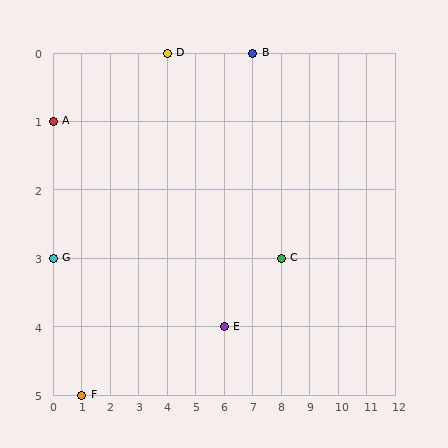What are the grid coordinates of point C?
Point C is at grid coordinates (8, 3).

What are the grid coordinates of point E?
Point E is at grid coordinates (6, 4).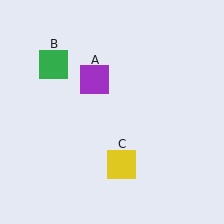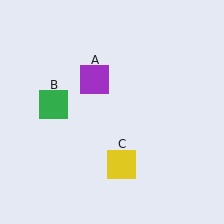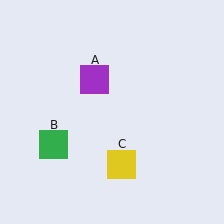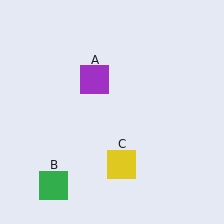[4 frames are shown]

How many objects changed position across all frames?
1 object changed position: green square (object B).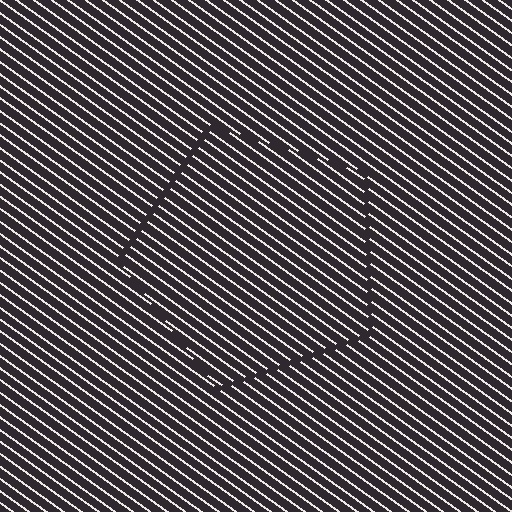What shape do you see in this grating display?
An illusory pentagon. The interior of the shape contains the same grating, shifted by half a period — the contour is defined by the phase discontinuity where line-ends from the inner and outer gratings abut.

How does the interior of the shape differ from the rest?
The interior of the shape contains the same grating, shifted by half a period — the contour is defined by the phase discontinuity where line-ends from the inner and outer gratings abut.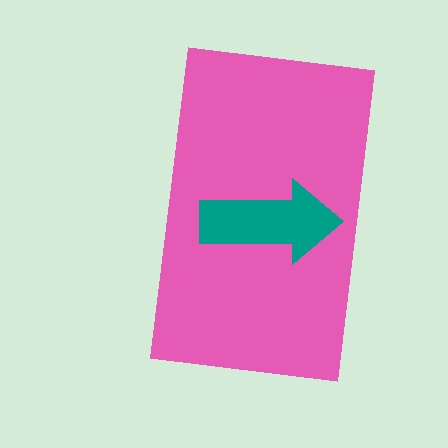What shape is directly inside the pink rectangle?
The teal arrow.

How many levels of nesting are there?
2.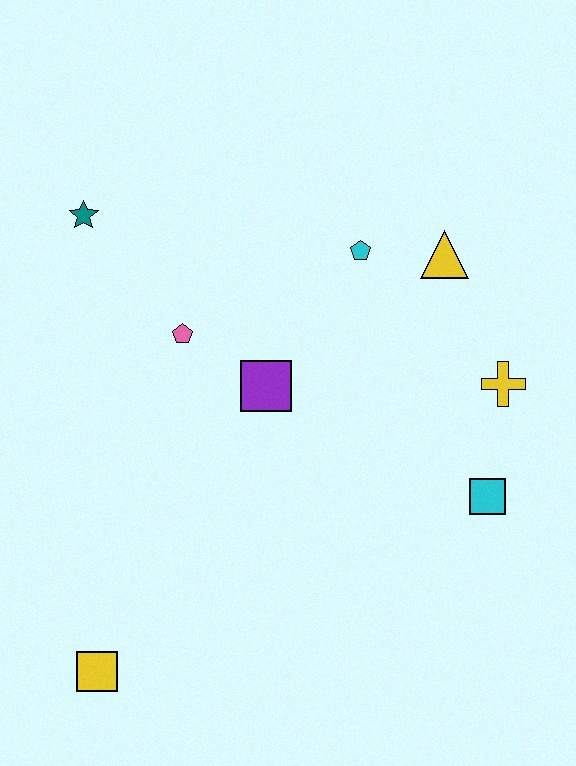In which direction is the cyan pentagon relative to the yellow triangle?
The cyan pentagon is to the left of the yellow triangle.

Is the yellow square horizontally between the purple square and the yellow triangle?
No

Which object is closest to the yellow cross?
The cyan square is closest to the yellow cross.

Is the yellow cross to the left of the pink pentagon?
No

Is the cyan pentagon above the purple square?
Yes